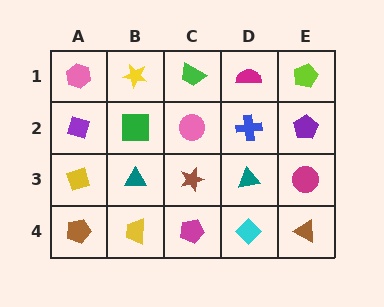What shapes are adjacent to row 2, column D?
A magenta semicircle (row 1, column D), a teal triangle (row 3, column D), a pink circle (row 2, column C), a purple pentagon (row 2, column E).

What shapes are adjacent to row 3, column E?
A purple pentagon (row 2, column E), a brown triangle (row 4, column E), a teal triangle (row 3, column D).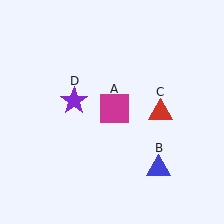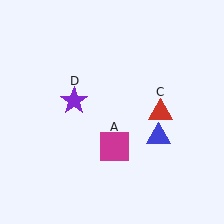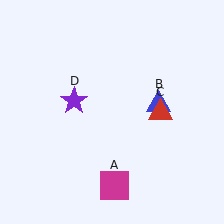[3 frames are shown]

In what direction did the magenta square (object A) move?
The magenta square (object A) moved down.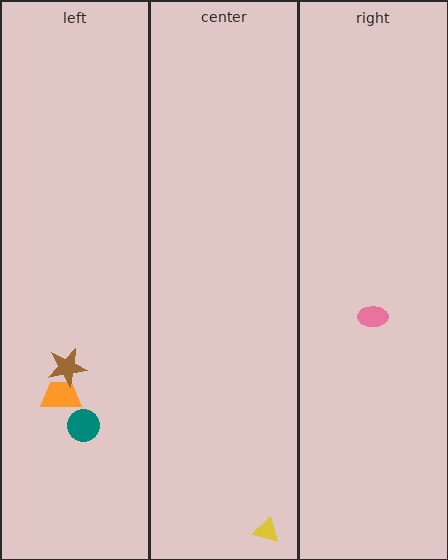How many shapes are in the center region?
1.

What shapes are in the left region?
The orange trapezoid, the teal circle, the brown star.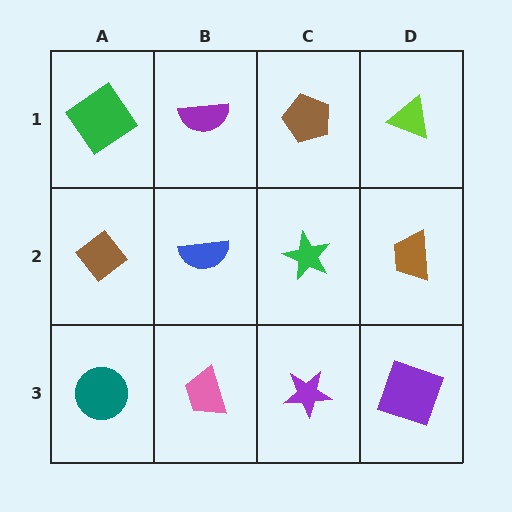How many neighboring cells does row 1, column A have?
2.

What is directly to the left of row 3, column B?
A teal circle.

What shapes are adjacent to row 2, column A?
A green diamond (row 1, column A), a teal circle (row 3, column A), a blue semicircle (row 2, column B).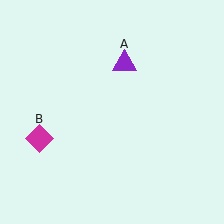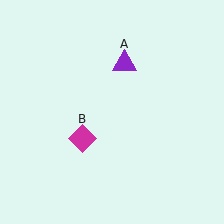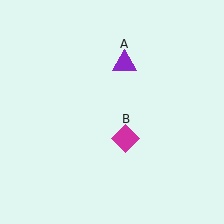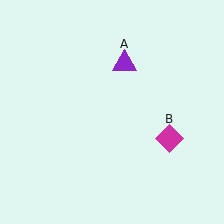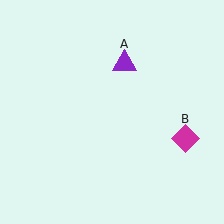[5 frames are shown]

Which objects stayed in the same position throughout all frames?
Purple triangle (object A) remained stationary.